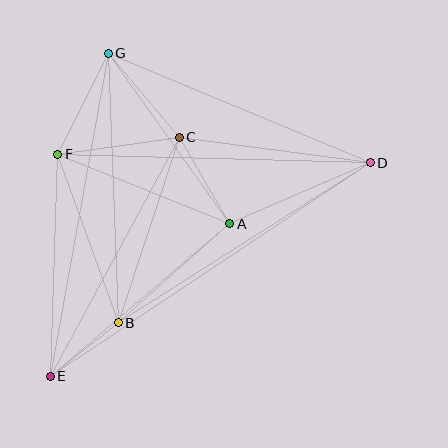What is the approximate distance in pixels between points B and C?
The distance between B and C is approximately 195 pixels.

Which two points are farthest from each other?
Points D and E are farthest from each other.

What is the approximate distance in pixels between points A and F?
The distance between A and F is approximately 186 pixels.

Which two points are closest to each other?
Points B and E are closest to each other.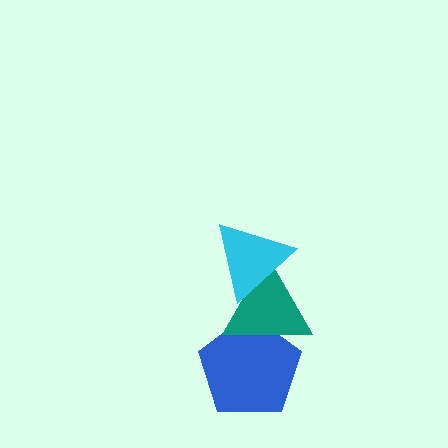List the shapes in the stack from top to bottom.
From top to bottom: the cyan triangle, the teal triangle, the blue pentagon.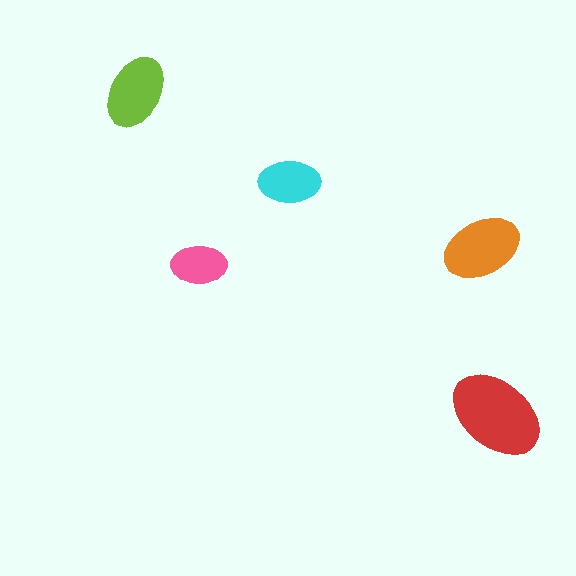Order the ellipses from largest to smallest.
the red one, the orange one, the lime one, the cyan one, the pink one.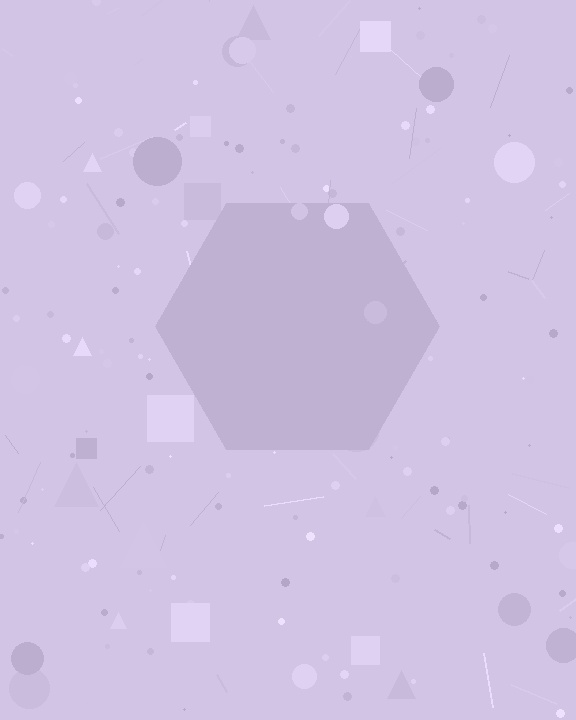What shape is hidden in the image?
A hexagon is hidden in the image.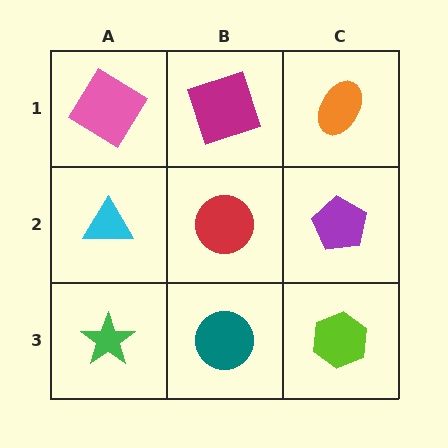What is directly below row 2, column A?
A green star.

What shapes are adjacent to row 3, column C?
A purple pentagon (row 2, column C), a teal circle (row 3, column B).